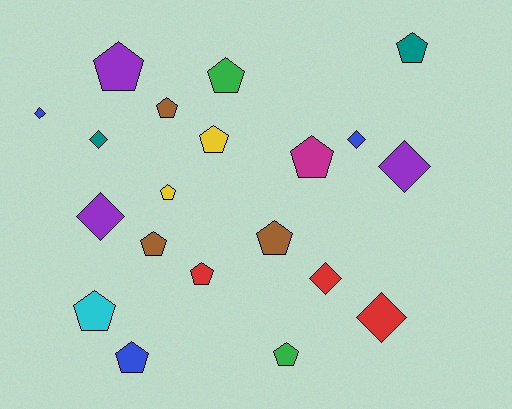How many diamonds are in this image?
There are 7 diamonds.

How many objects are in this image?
There are 20 objects.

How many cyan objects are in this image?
There is 1 cyan object.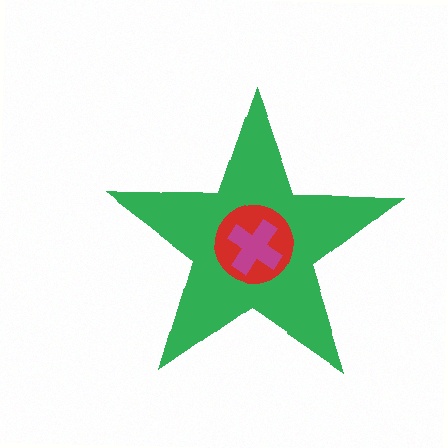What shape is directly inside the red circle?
The magenta cross.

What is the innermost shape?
The magenta cross.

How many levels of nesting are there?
3.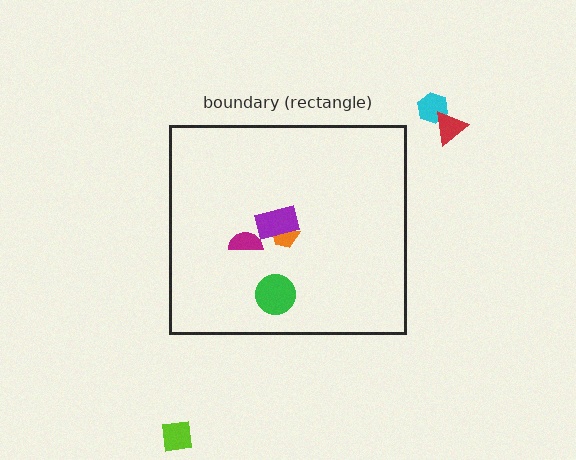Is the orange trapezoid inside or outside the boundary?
Inside.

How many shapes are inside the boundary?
4 inside, 3 outside.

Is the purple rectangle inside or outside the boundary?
Inside.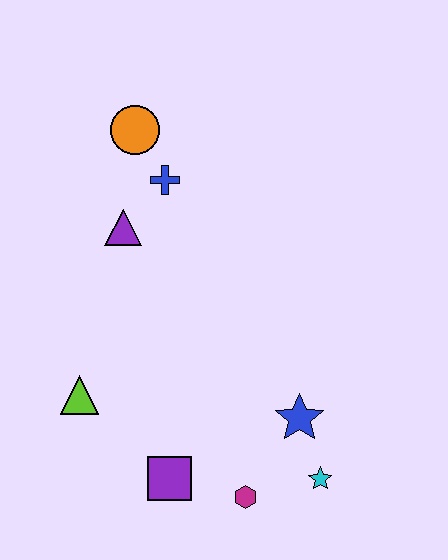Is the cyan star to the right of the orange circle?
Yes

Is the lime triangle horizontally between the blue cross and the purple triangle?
No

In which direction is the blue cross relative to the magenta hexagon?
The blue cross is above the magenta hexagon.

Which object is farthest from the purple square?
The orange circle is farthest from the purple square.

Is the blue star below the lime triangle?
Yes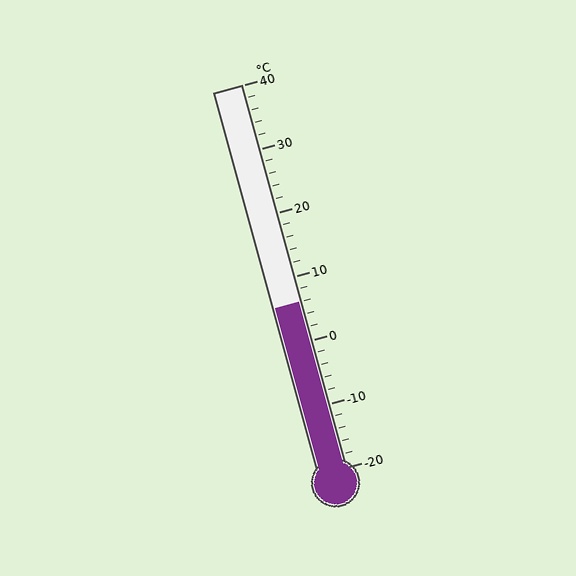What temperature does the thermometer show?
The thermometer shows approximately 6°C.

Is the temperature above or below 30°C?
The temperature is below 30°C.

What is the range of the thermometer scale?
The thermometer scale ranges from -20°C to 40°C.